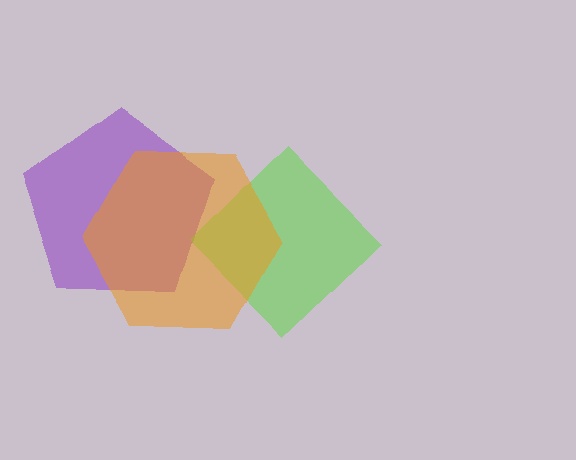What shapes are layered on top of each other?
The layered shapes are: a purple pentagon, a lime diamond, an orange hexagon.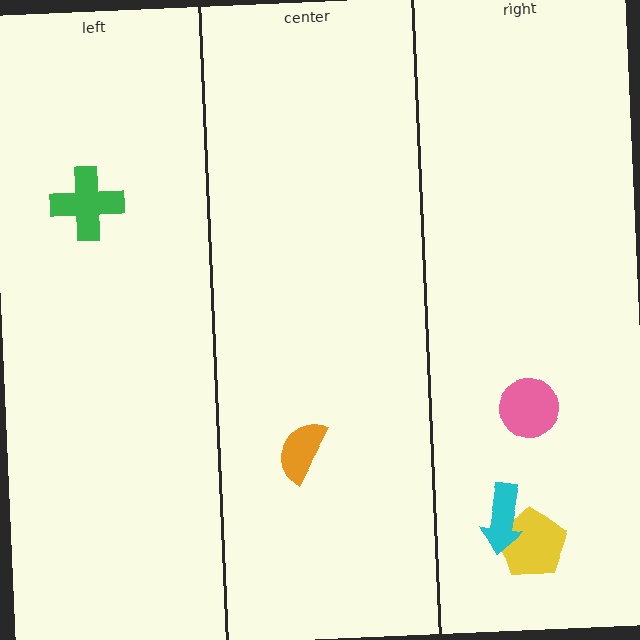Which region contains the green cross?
The left region.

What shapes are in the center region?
The orange semicircle.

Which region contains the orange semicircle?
The center region.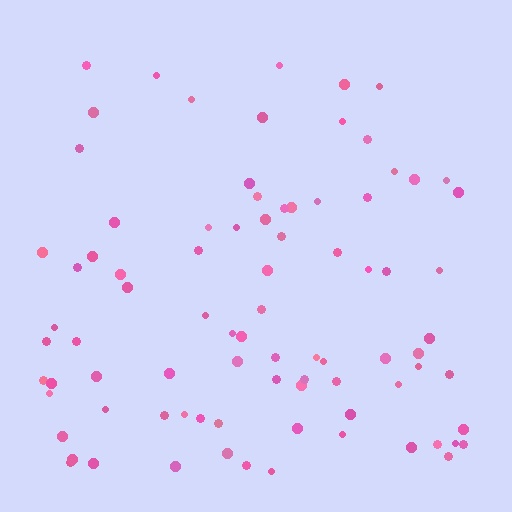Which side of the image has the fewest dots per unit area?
The top.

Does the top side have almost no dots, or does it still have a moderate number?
Still a moderate number, just noticeably fewer than the bottom.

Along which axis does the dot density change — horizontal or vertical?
Vertical.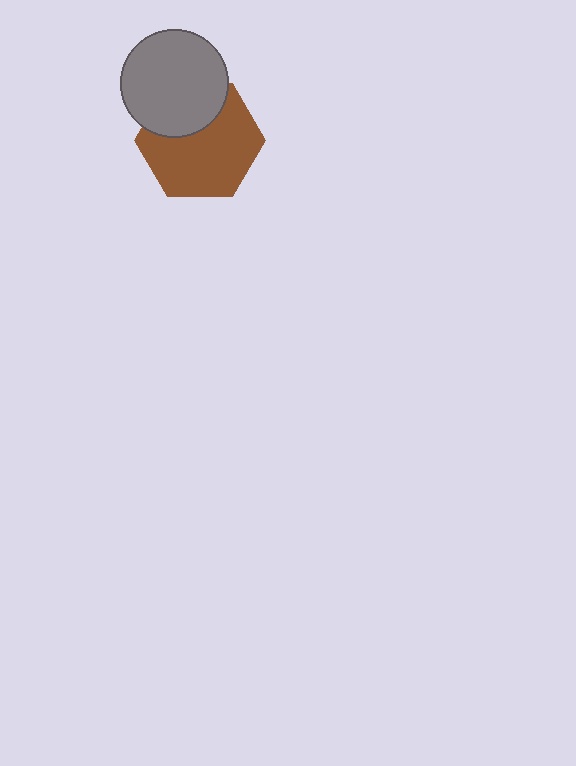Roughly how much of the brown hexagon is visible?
Most of it is visible (roughly 69%).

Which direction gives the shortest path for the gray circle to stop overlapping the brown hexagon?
Moving up gives the shortest separation.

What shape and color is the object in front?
The object in front is a gray circle.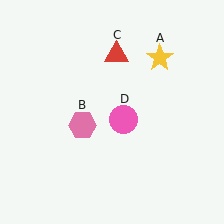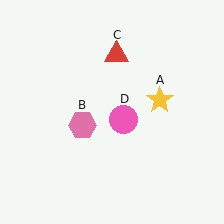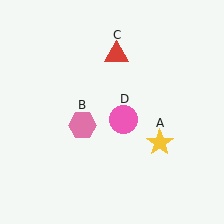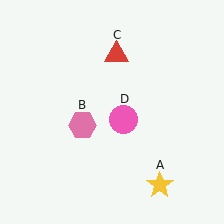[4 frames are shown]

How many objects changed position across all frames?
1 object changed position: yellow star (object A).